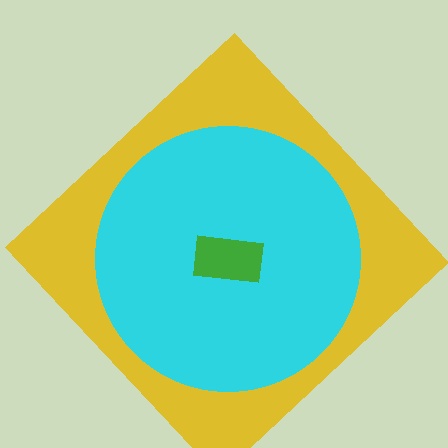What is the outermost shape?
The yellow diamond.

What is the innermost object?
The green rectangle.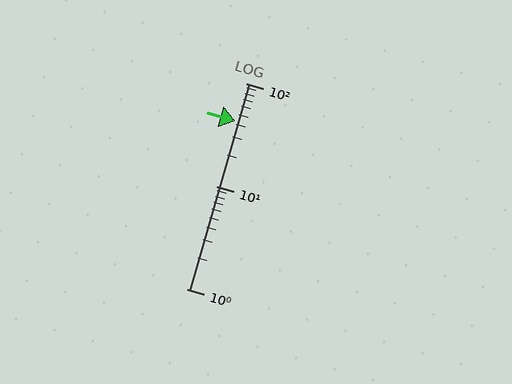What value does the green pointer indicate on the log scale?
The pointer indicates approximately 43.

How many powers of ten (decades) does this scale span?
The scale spans 2 decades, from 1 to 100.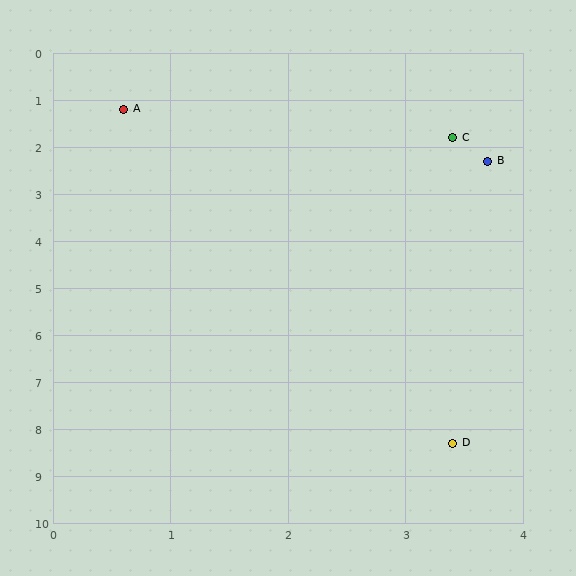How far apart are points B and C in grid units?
Points B and C are about 0.6 grid units apart.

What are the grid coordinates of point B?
Point B is at approximately (3.7, 2.3).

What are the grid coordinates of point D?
Point D is at approximately (3.4, 8.3).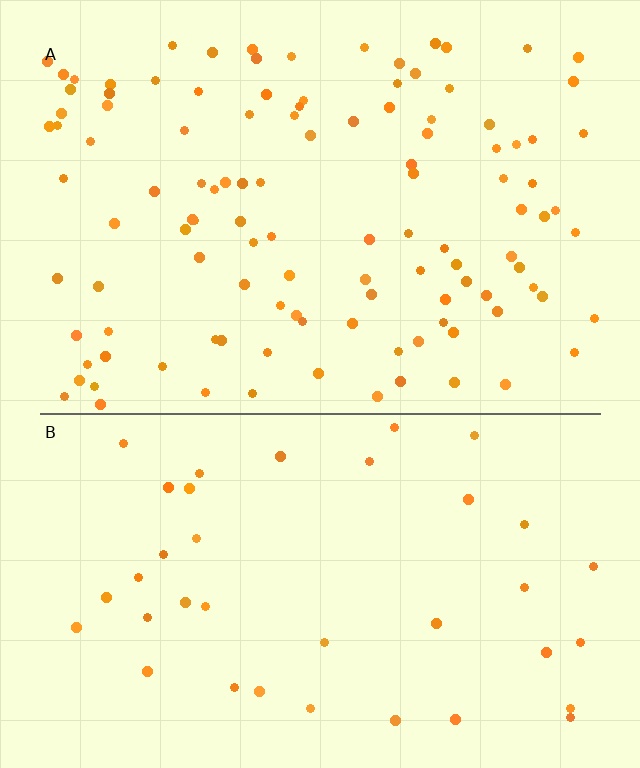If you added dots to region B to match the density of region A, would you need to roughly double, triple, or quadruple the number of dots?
Approximately triple.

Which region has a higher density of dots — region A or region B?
A (the top).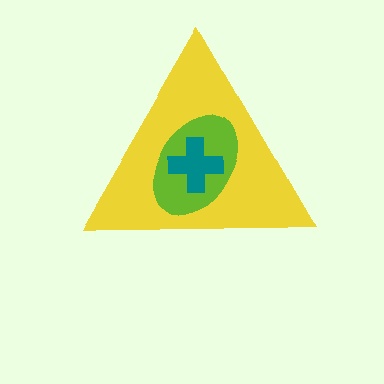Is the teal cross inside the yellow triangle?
Yes.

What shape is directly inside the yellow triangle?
The lime ellipse.